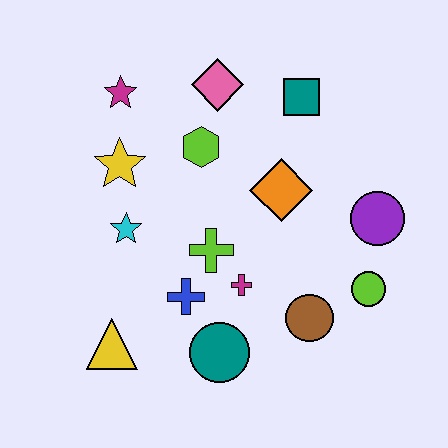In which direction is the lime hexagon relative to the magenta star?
The lime hexagon is to the right of the magenta star.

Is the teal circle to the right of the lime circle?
No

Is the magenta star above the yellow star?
Yes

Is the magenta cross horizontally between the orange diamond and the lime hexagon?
Yes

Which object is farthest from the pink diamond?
The yellow triangle is farthest from the pink diamond.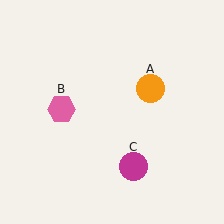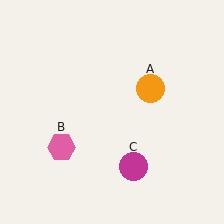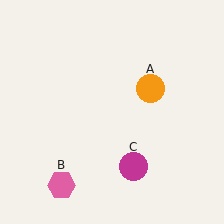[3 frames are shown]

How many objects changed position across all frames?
1 object changed position: pink hexagon (object B).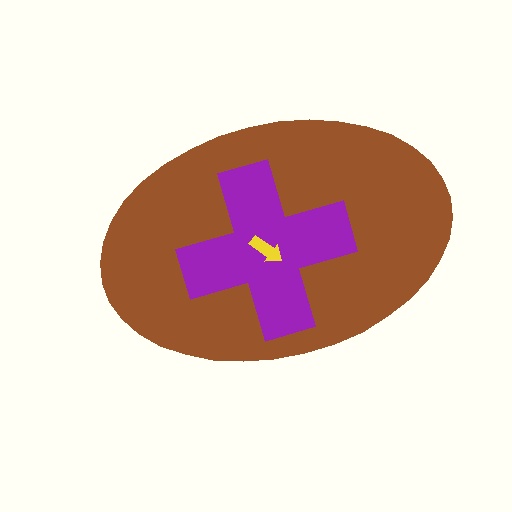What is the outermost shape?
The brown ellipse.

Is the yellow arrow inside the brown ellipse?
Yes.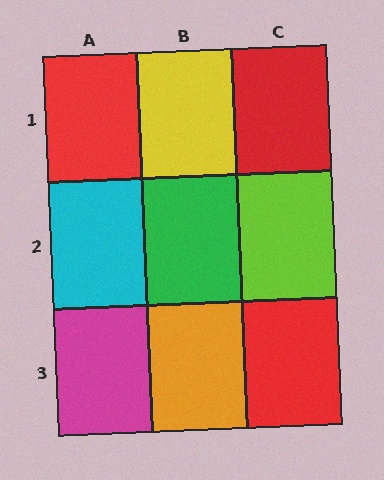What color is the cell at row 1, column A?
Red.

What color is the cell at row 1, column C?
Red.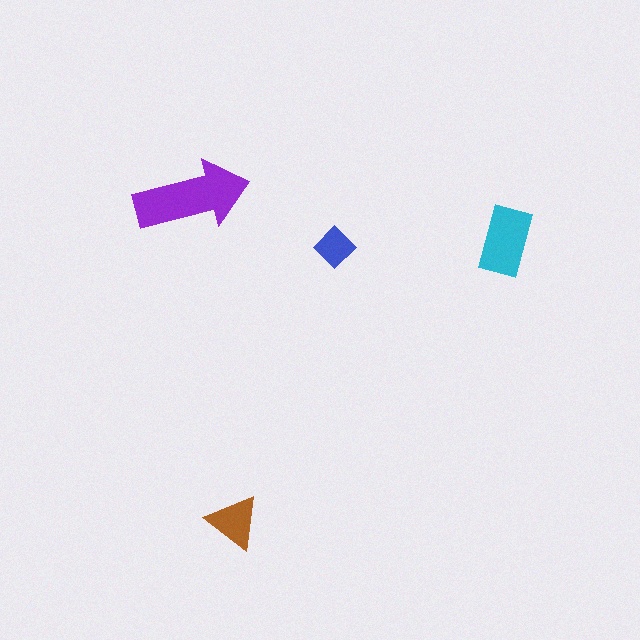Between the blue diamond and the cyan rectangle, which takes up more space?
The cyan rectangle.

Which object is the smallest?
The blue diamond.